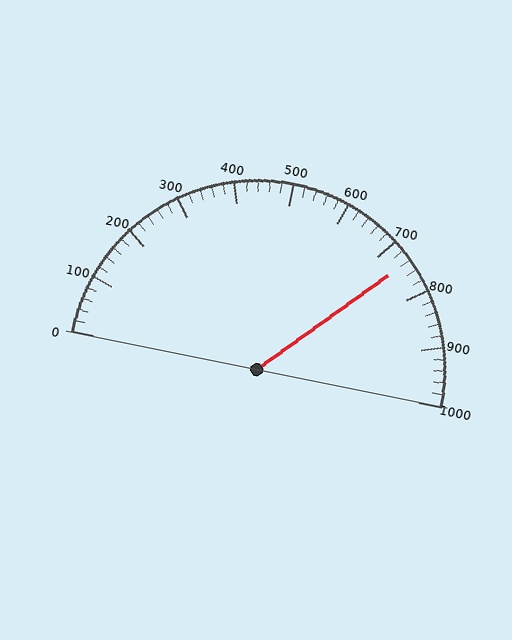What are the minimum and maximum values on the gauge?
The gauge ranges from 0 to 1000.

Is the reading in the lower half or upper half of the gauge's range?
The reading is in the upper half of the range (0 to 1000).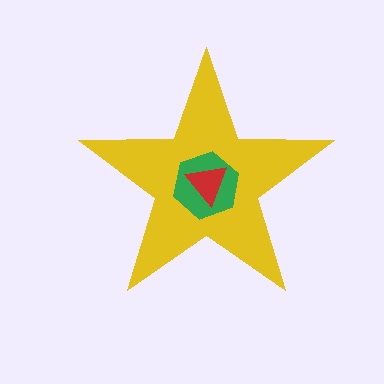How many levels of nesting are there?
3.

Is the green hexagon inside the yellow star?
Yes.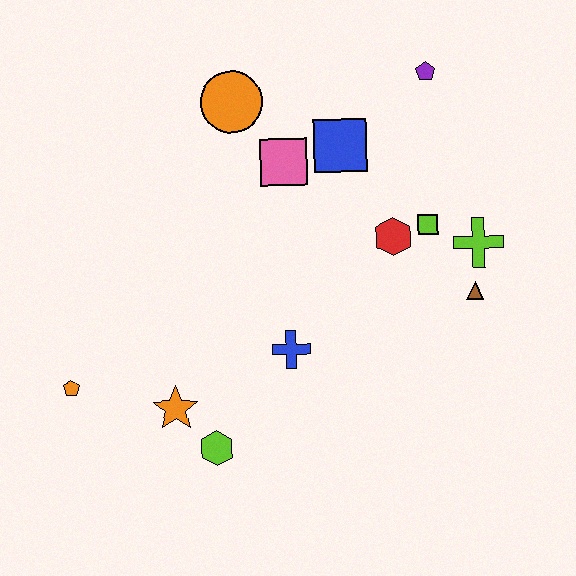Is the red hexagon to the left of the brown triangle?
Yes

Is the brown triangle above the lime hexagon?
Yes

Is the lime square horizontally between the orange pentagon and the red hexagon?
No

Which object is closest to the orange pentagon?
The orange star is closest to the orange pentagon.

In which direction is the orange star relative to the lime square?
The orange star is to the left of the lime square.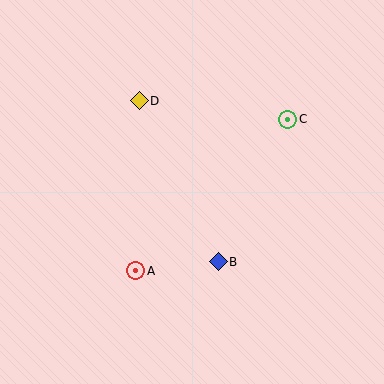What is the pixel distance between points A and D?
The distance between A and D is 170 pixels.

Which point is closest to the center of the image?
Point B at (218, 262) is closest to the center.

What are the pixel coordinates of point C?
Point C is at (288, 119).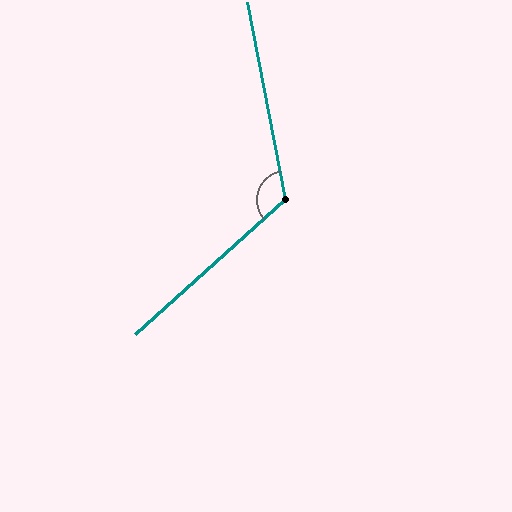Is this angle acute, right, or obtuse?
It is obtuse.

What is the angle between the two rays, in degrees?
Approximately 121 degrees.